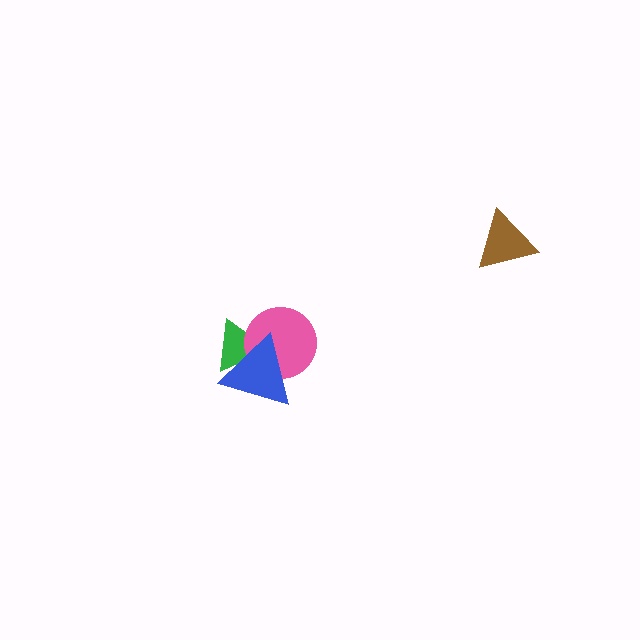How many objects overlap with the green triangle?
2 objects overlap with the green triangle.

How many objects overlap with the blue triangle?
2 objects overlap with the blue triangle.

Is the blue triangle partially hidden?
No, no other shape covers it.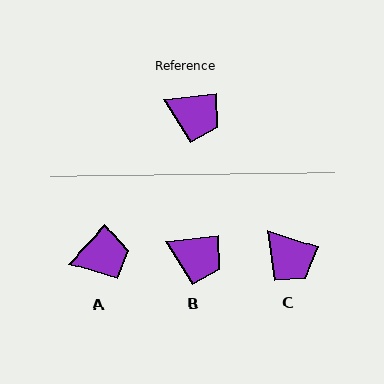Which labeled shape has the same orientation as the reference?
B.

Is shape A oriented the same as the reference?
No, it is off by about 39 degrees.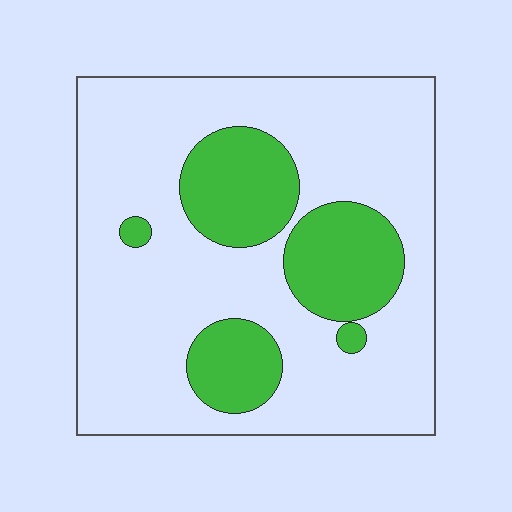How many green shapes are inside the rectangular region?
5.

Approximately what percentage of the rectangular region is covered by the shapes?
Approximately 25%.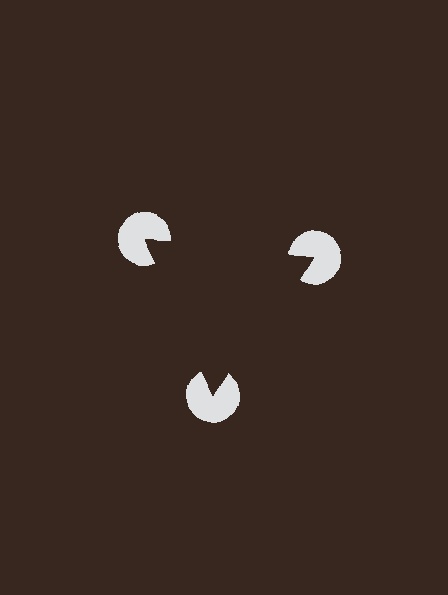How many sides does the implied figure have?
3 sides.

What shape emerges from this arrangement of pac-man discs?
An illusory triangle — its edges are inferred from the aligned wedge cuts in the pac-man discs, not physically drawn.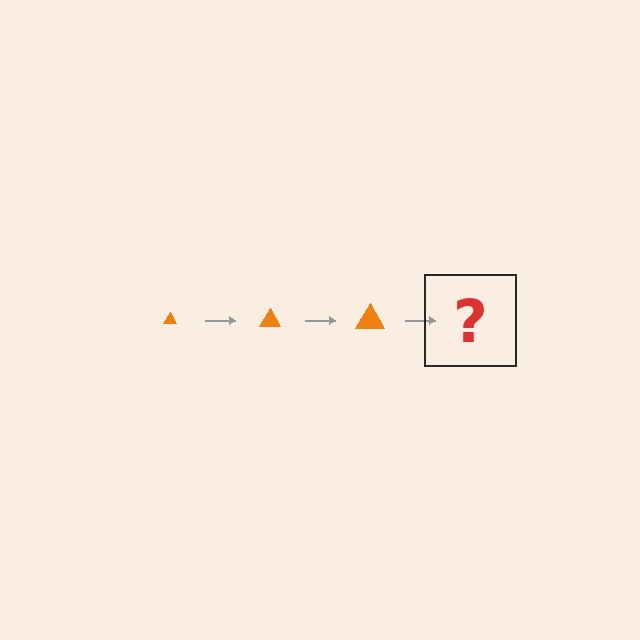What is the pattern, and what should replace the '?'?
The pattern is that the triangle gets progressively larger each step. The '?' should be an orange triangle, larger than the previous one.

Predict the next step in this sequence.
The next step is an orange triangle, larger than the previous one.